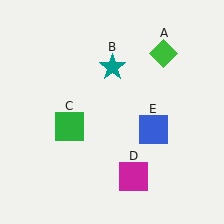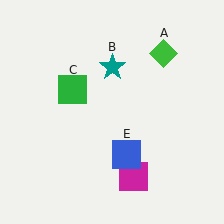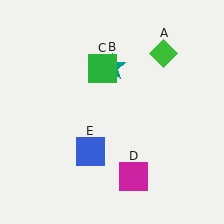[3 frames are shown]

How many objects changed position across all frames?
2 objects changed position: green square (object C), blue square (object E).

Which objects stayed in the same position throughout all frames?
Green diamond (object A) and teal star (object B) and magenta square (object D) remained stationary.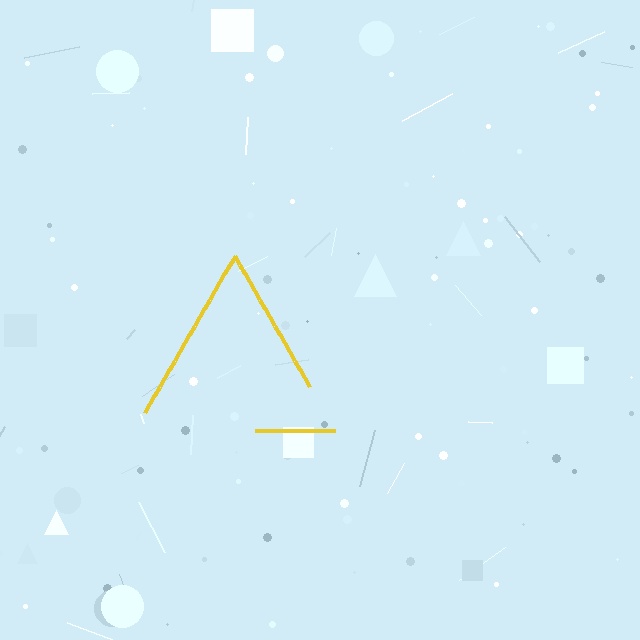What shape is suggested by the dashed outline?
The dashed outline suggests a triangle.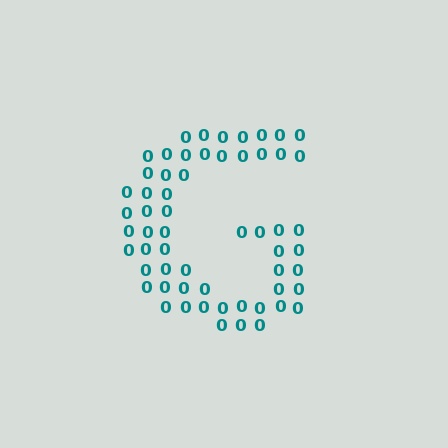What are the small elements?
The small elements are digit 0's.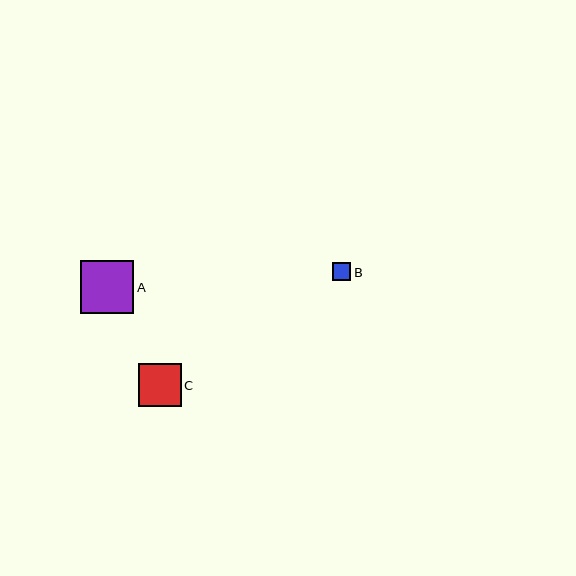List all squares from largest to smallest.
From largest to smallest: A, C, B.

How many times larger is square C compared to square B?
Square C is approximately 2.4 times the size of square B.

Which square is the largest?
Square A is the largest with a size of approximately 53 pixels.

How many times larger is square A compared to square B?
Square A is approximately 3.0 times the size of square B.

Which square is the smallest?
Square B is the smallest with a size of approximately 18 pixels.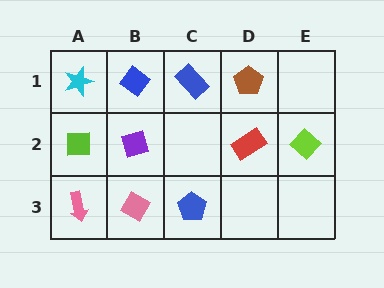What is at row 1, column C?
A blue rectangle.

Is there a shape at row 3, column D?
No, that cell is empty.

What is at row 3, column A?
A pink arrow.